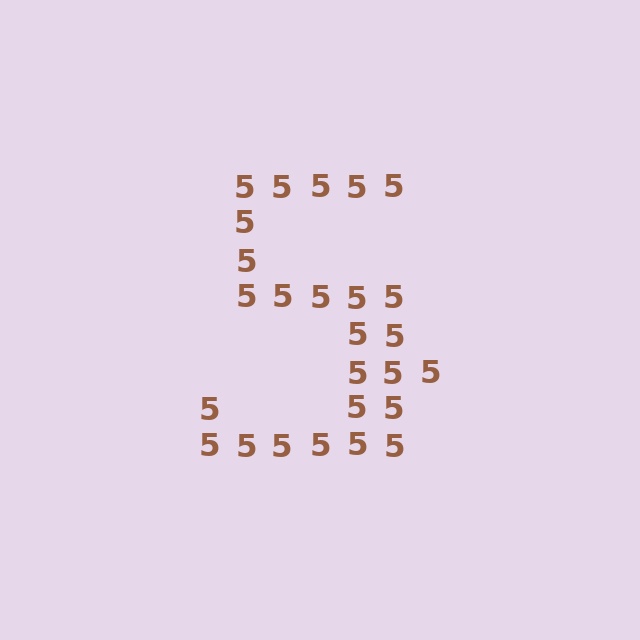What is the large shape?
The large shape is the digit 5.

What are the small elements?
The small elements are digit 5's.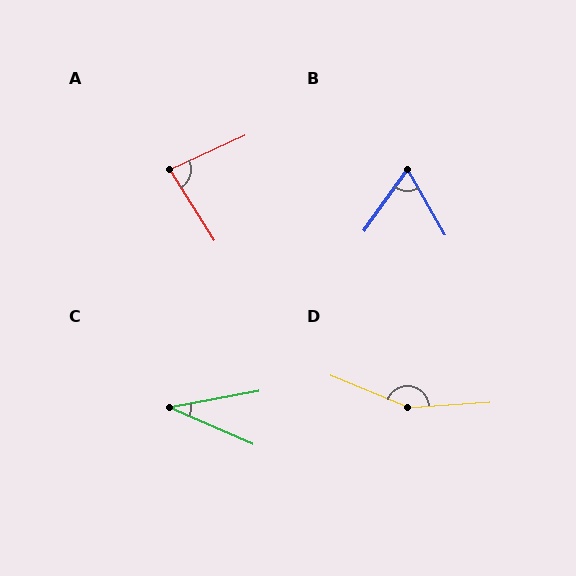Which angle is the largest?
D, at approximately 154 degrees.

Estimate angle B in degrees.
Approximately 65 degrees.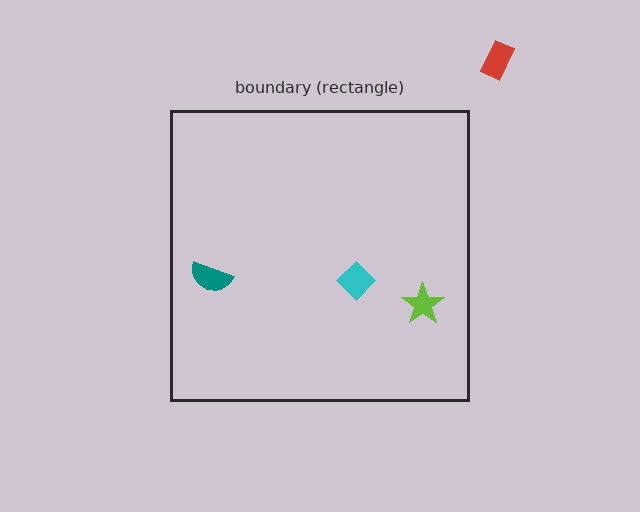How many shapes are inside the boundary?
3 inside, 1 outside.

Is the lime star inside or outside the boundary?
Inside.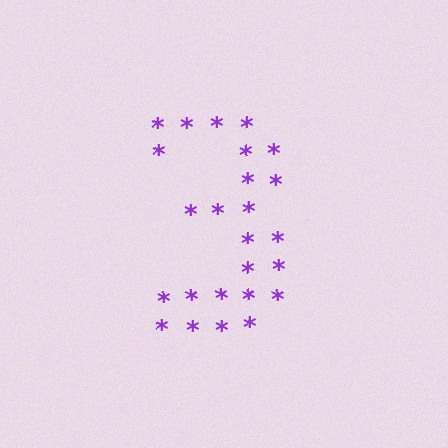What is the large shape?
The large shape is the digit 3.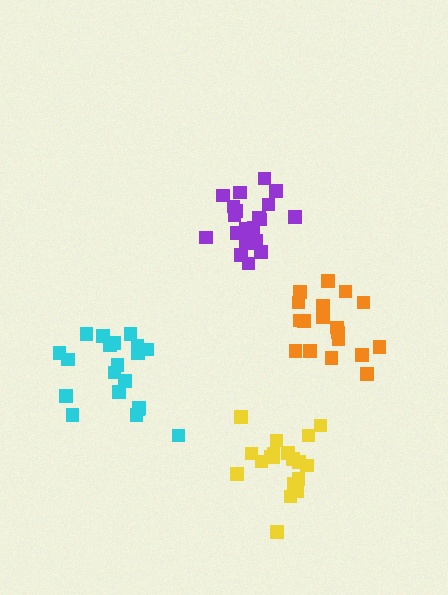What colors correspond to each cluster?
The clusters are colored: cyan, purple, orange, yellow.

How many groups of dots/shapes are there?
There are 4 groups.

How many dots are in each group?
Group 1: 20 dots, Group 2: 21 dots, Group 3: 18 dots, Group 4: 19 dots (78 total).